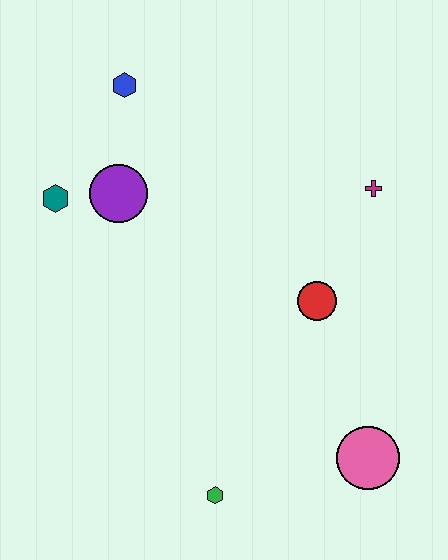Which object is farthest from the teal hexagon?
The pink circle is farthest from the teal hexagon.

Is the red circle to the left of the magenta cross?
Yes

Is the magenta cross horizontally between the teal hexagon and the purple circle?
No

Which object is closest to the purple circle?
The teal hexagon is closest to the purple circle.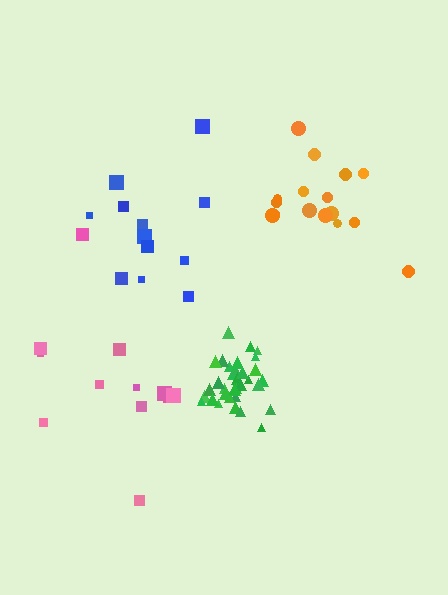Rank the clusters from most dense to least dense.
green, blue, pink, orange.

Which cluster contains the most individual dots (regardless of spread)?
Green (33).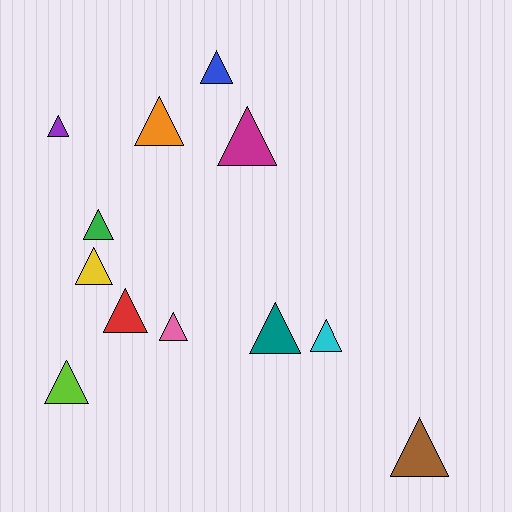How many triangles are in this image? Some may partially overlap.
There are 12 triangles.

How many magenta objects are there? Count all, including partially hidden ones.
There is 1 magenta object.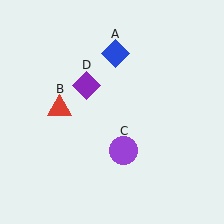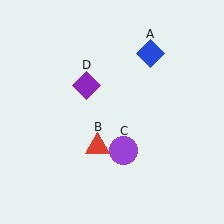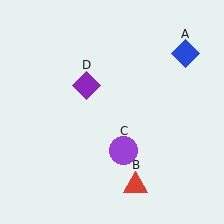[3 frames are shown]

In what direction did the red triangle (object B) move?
The red triangle (object B) moved down and to the right.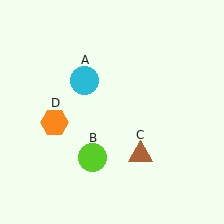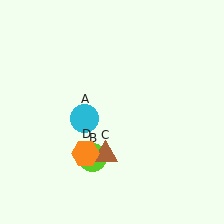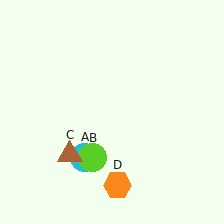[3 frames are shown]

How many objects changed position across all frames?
3 objects changed position: cyan circle (object A), brown triangle (object C), orange hexagon (object D).